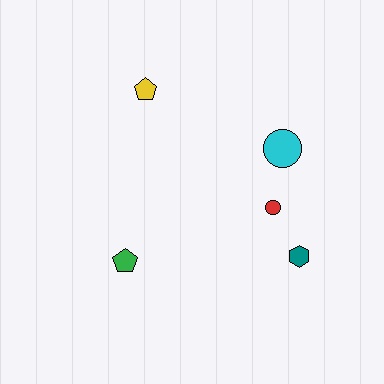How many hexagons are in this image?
There is 1 hexagon.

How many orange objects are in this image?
There are no orange objects.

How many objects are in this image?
There are 5 objects.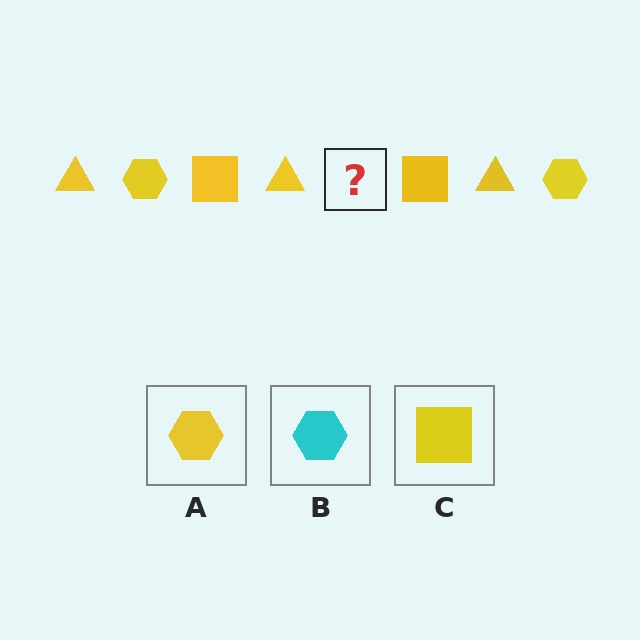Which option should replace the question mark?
Option A.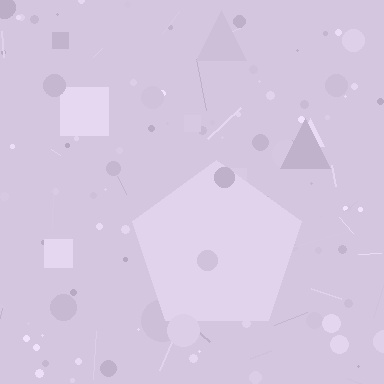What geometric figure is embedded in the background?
A pentagon is embedded in the background.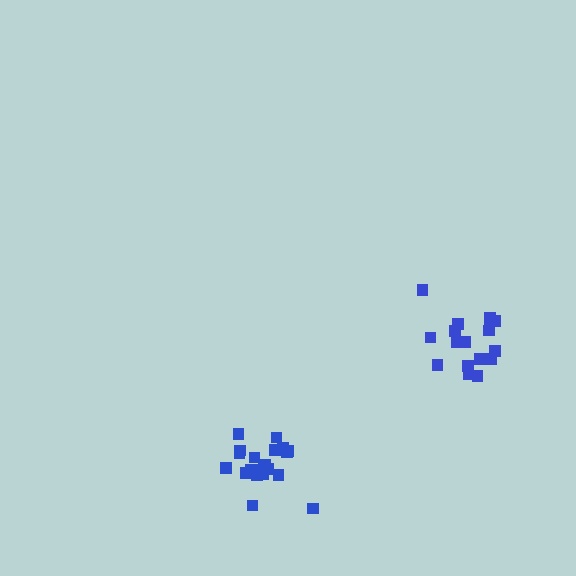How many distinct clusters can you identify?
There are 2 distinct clusters.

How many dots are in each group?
Group 1: 17 dots, Group 2: 21 dots (38 total).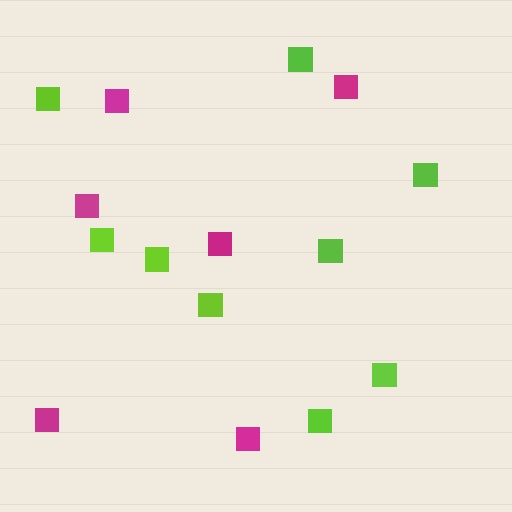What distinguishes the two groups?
There are 2 groups: one group of lime squares (9) and one group of magenta squares (6).